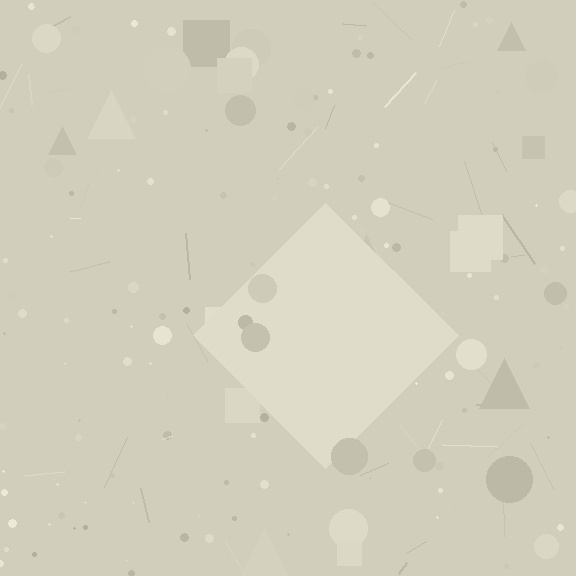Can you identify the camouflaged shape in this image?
The camouflaged shape is a diamond.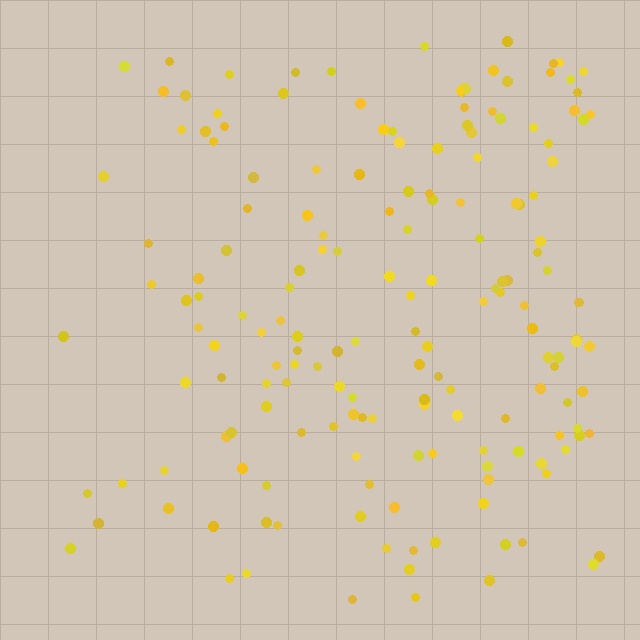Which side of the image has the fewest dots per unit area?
The left.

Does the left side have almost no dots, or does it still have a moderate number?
Still a moderate number, just noticeably fewer than the right.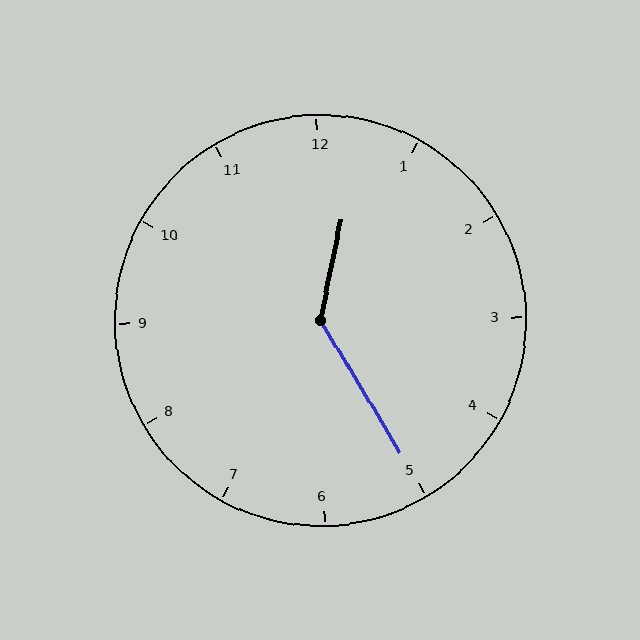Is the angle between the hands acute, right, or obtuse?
It is obtuse.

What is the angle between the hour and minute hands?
Approximately 138 degrees.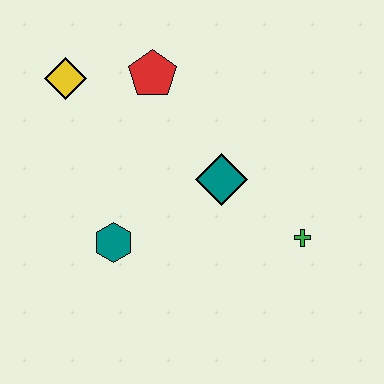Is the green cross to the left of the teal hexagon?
No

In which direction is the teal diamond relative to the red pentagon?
The teal diamond is below the red pentagon.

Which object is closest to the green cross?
The teal diamond is closest to the green cross.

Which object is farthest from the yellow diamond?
The green cross is farthest from the yellow diamond.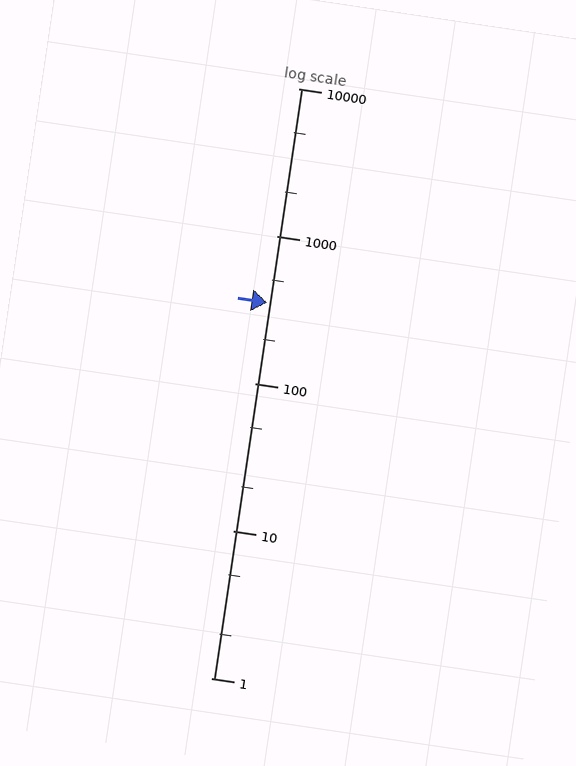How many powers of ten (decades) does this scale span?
The scale spans 4 decades, from 1 to 10000.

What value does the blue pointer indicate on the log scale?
The pointer indicates approximately 350.